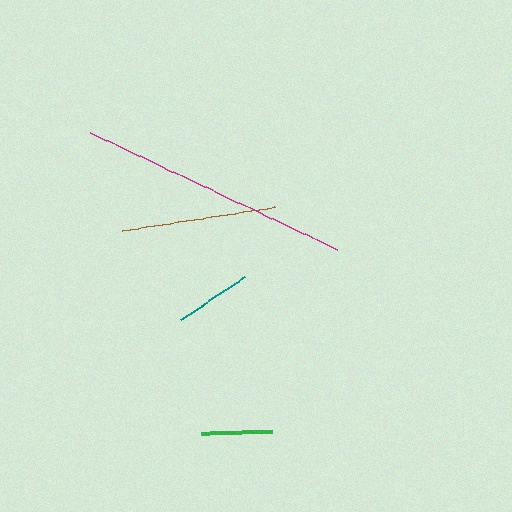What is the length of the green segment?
The green segment is approximately 71 pixels long.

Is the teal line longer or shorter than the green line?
The teal line is longer than the green line.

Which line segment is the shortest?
The green line is the shortest at approximately 71 pixels.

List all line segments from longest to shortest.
From longest to shortest: magenta, brown, teal, green.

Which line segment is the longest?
The magenta line is the longest at approximately 272 pixels.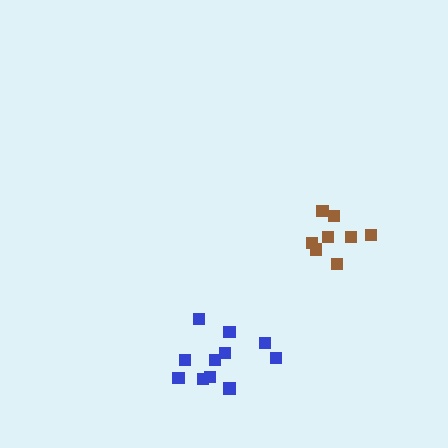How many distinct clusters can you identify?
There are 2 distinct clusters.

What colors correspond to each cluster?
The clusters are colored: brown, blue.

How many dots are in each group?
Group 1: 8 dots, Group 2: 11 dots (19 total).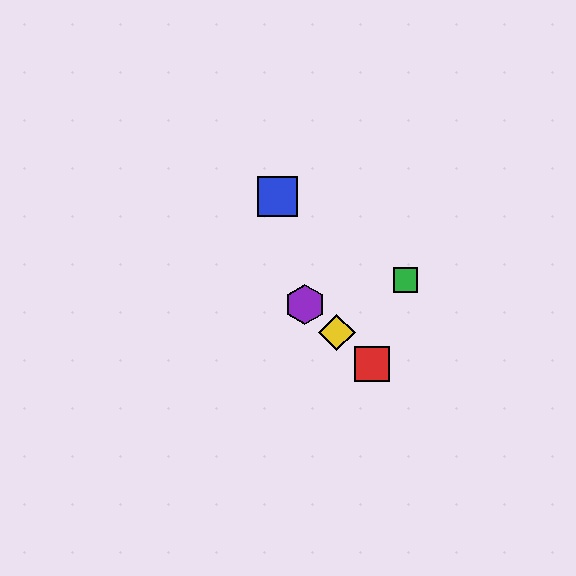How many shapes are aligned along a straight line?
3 shapes (the red square, the yellow diamond, the purple hexagon) are aligned along a straight line.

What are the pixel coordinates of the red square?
The red square is at (372, 364).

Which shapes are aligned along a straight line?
The red square, the yellow diamond, the purple hexagon are aligned along a straight line.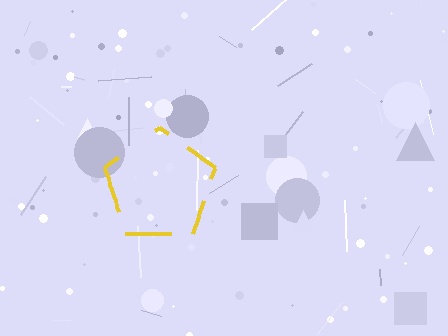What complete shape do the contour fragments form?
The contour fragments form a pentagon.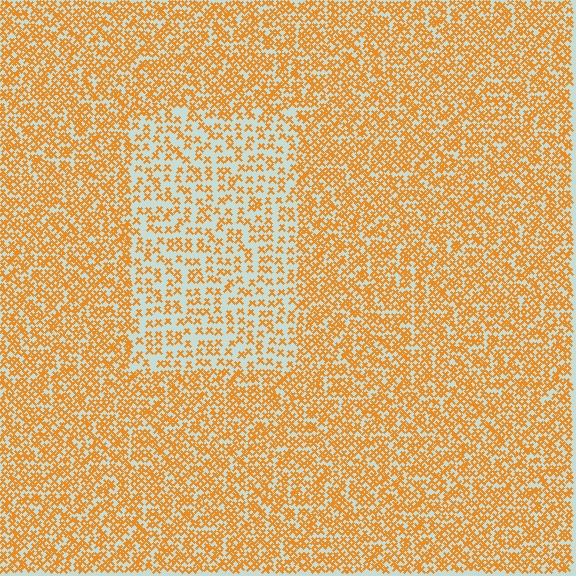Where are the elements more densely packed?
The elements are more densely packed outside the rectangle boundary.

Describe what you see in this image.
The image contains small orange elements arranged at two different densities. A rectangle-shaped region is visible where the elements are less densely packed than the surrounding area.